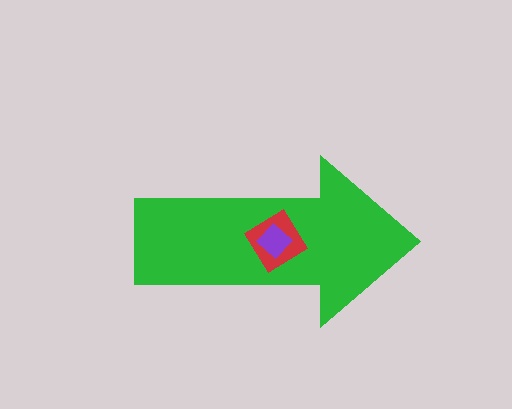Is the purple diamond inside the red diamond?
Yes.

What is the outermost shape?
The green arrow.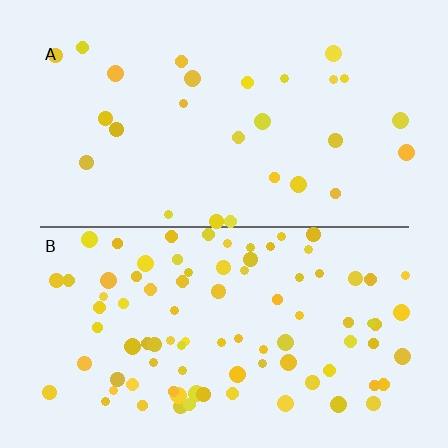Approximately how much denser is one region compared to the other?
Approximately 3.2× — region B over region A.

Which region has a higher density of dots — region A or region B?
B (the bottom).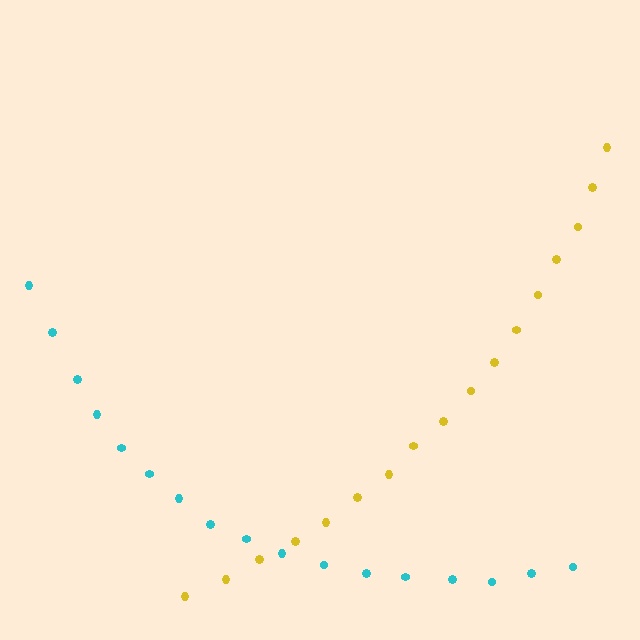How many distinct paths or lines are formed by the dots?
There are 2 distinct paths.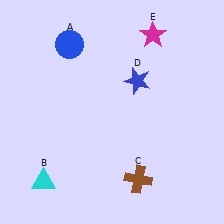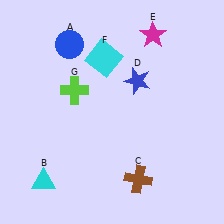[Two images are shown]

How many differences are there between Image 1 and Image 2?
There are 2 differences between the two images.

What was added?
A cyan square (F), a lime cross (G) were added in Image 2.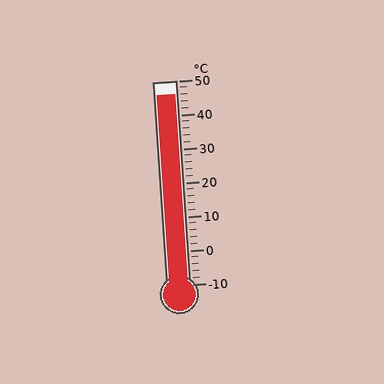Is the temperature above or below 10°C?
The temperature is above 10°C.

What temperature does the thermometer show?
The thermometer shows approximately 46°C.